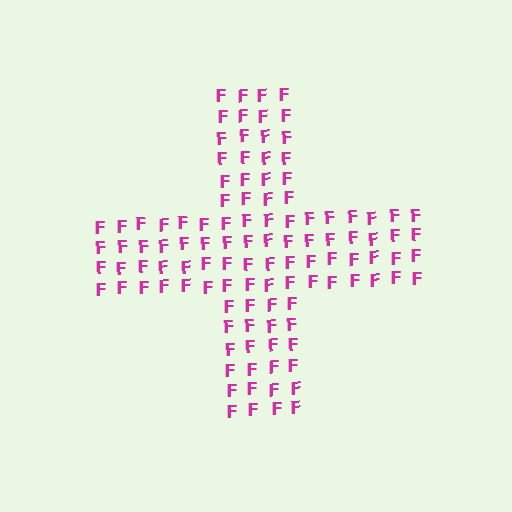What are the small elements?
The small elements are letter F's.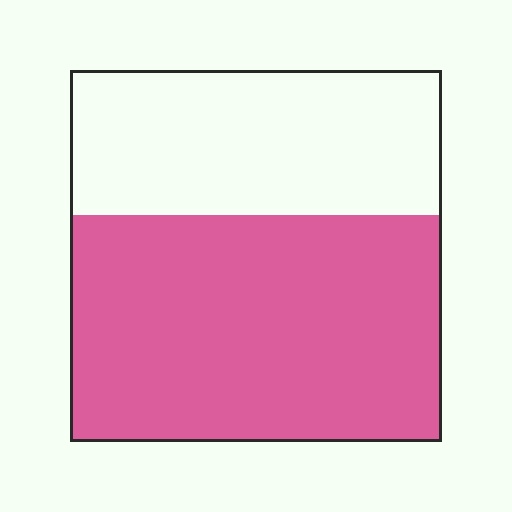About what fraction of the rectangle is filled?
About three fifths (3/5).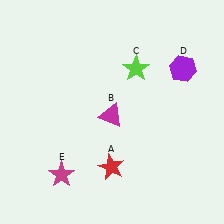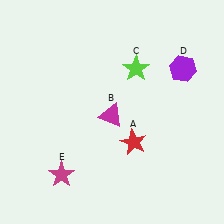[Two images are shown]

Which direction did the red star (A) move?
The red star (A) moved up.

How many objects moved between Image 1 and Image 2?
1 object moved between the two images.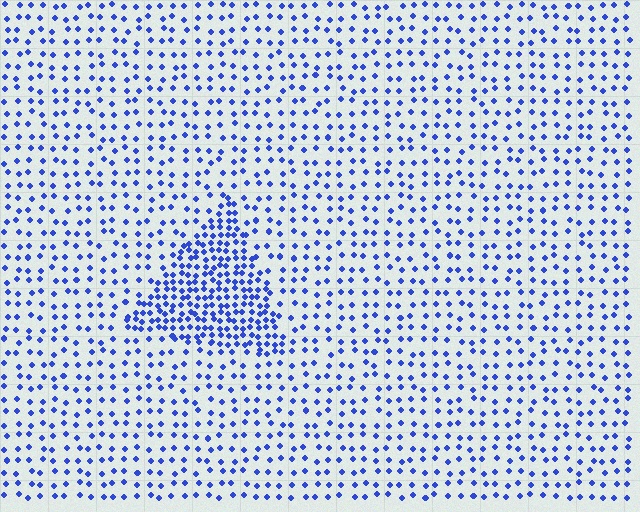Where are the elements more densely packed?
The elements are more densely packed inside the triangle boundary.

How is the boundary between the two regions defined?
The boundary is defined by a change in element density (approximately 2.4x ratio). All elements are the same color, size, and shape.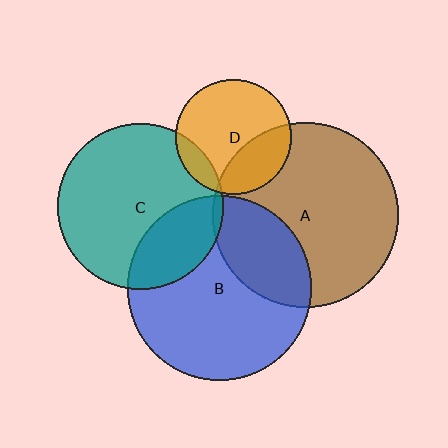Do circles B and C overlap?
Yes.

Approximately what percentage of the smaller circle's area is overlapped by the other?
Approximately 25%.